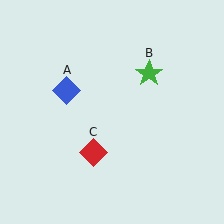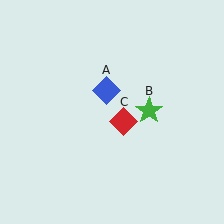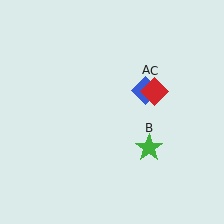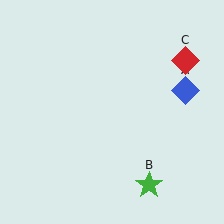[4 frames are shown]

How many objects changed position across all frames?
3 objects changed position: blue diamond (object A), green star (object B), red diamond (object C).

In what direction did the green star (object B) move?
The green star (object B) moved down.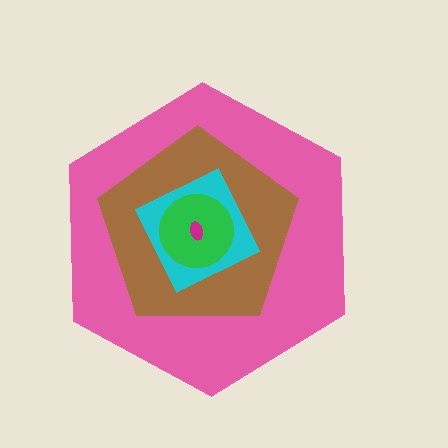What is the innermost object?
The magenta ellipse.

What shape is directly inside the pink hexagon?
The brown pentagon.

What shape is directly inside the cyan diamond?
The green circle.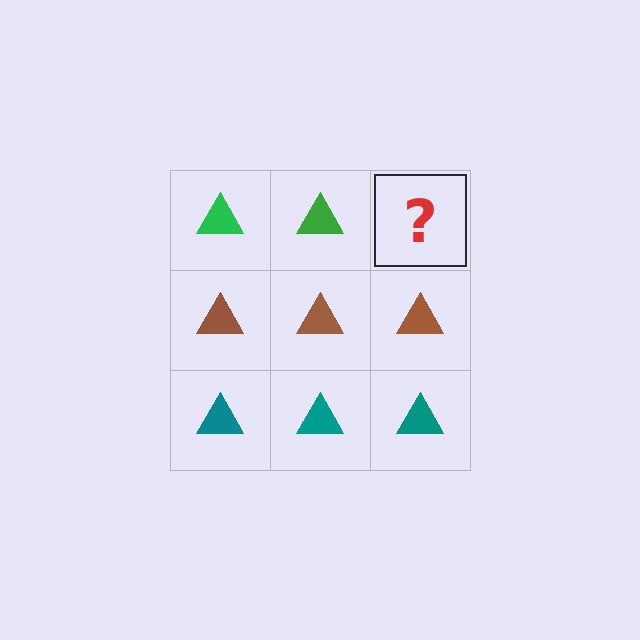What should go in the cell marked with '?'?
The missing cell should contain a green triangle.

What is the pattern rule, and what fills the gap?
The rule is that each row has a consistent color. The gap should be filled with a green triangle.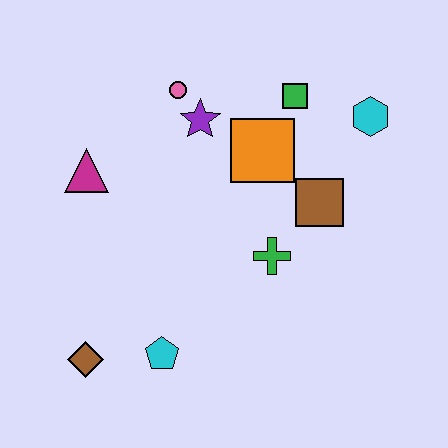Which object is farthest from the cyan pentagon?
The cyan hexagon is farthest from the cyan pentagon.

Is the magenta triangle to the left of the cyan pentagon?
Yes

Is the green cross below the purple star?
Yes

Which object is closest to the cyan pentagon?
The brown diamond is closest to the cyan pentagon.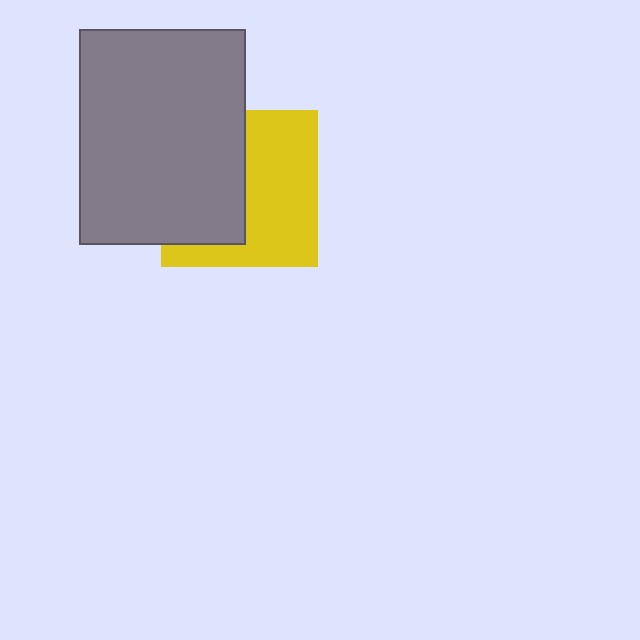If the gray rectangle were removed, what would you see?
You would see the complete yellow square.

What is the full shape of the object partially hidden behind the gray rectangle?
The partially hidden object is a yellow square.